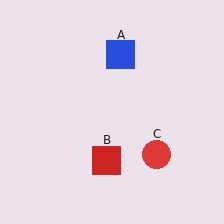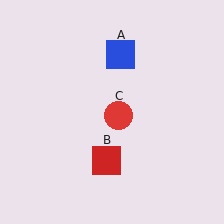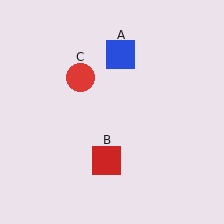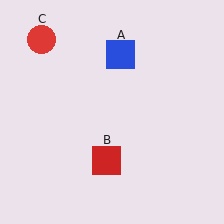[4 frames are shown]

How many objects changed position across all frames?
1 object changed position: red circle (object C).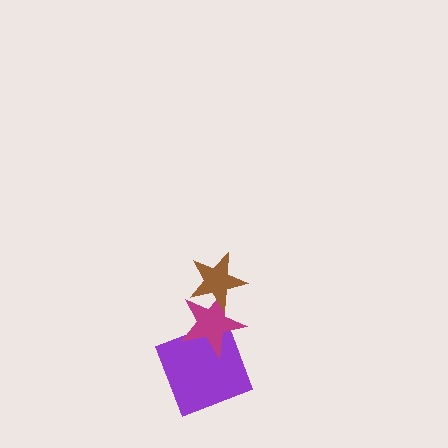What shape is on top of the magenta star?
The brown star is on top of the magenta star.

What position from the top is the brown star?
The brown star is 1st from the top.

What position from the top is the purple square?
The purple square is 3rd from the top.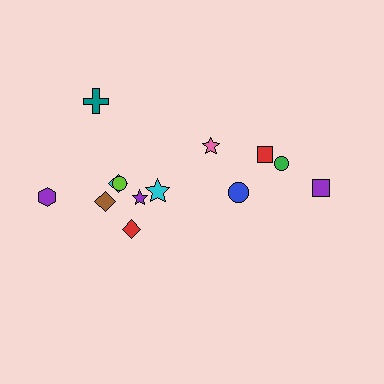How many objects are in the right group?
There are 5 objects.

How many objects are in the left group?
There are 8 objects.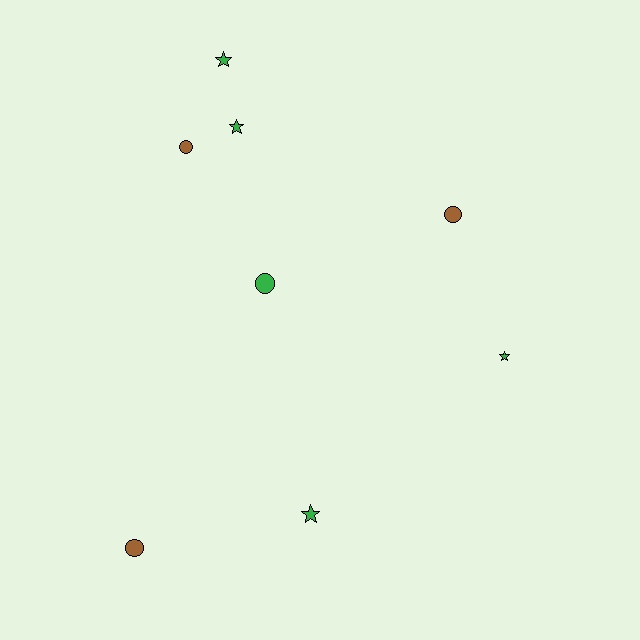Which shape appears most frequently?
Circle, with 4 objects.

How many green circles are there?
There is 1 green circle.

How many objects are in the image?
There are 8 objects.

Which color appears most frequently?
Green, with 5 objects.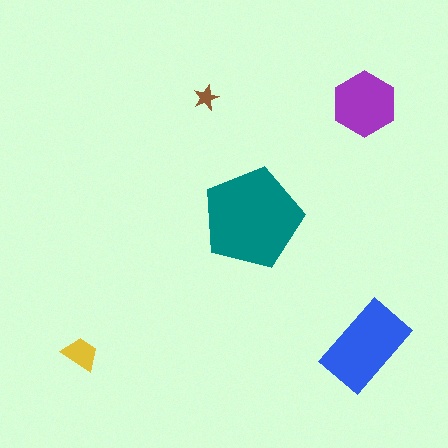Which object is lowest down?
The yellow trapezoid is bottommost.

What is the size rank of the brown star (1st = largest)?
5th.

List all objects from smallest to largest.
The brown star, the yellow trapezoid, the purple hexagon, the blue rectangle, the teal pentagon.